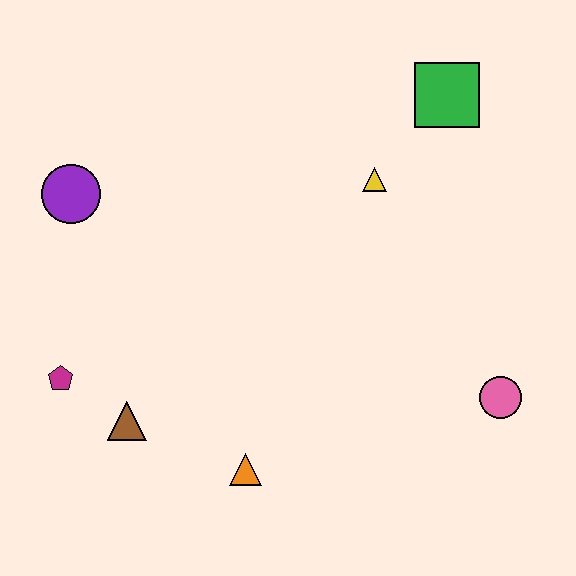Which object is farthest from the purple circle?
The pink circle is farthest from the purple circle.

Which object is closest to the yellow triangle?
The green square is closest to the yellow triangle.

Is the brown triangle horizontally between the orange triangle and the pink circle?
No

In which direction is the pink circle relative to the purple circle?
The pink circle is to the right of the purple circle.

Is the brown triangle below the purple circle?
Yes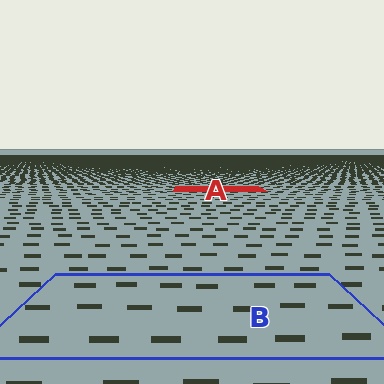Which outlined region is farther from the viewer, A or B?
Region A is farther from the viewer — the texture elements inside it appear smaller and more densely packed.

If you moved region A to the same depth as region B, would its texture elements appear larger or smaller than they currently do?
They would appear larger. At a closer depth, the same texture elements are projected at a bigger on-screen size.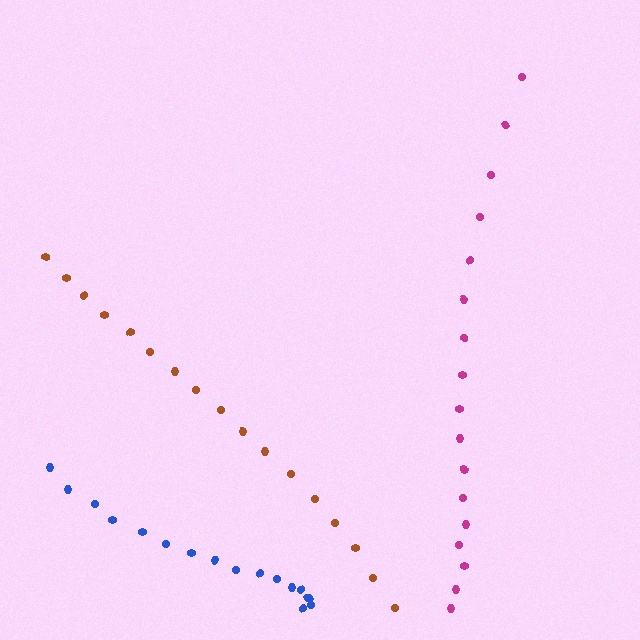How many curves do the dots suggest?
There are 3 distinct paths.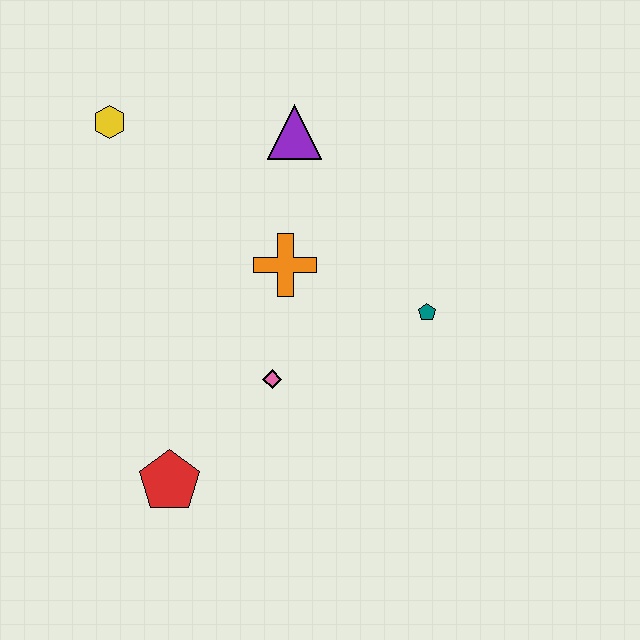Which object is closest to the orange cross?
The pink diamond is closest to the orange cross.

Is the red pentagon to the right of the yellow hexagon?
Yes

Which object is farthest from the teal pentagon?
The yellow hexagon is farthest from the teal pentagon.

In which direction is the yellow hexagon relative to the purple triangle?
The yellow hexagon is to the left of the purple triangle.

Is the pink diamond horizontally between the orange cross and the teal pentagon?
No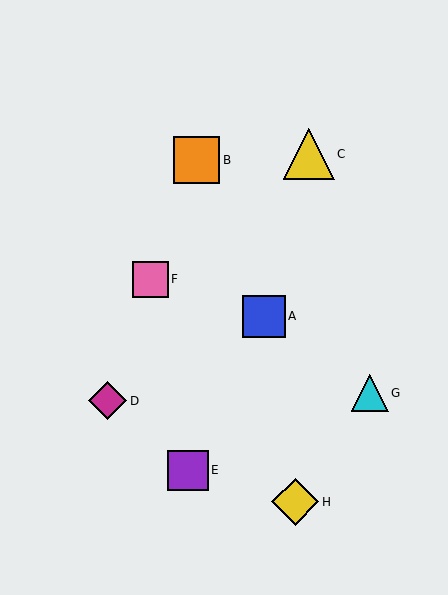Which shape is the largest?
The yellow triangle (labeled C) is the largest.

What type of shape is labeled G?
Shape G is a cyan triangle.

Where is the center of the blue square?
The center of the blue square is at (264, 316).